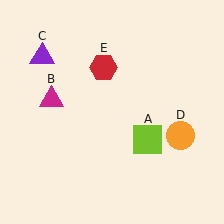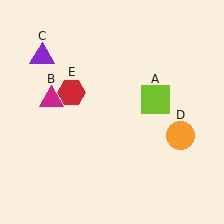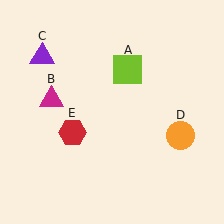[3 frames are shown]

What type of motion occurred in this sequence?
The lime square (object A), red hexagon (object E) rotated counterclockwise around the center of the scene.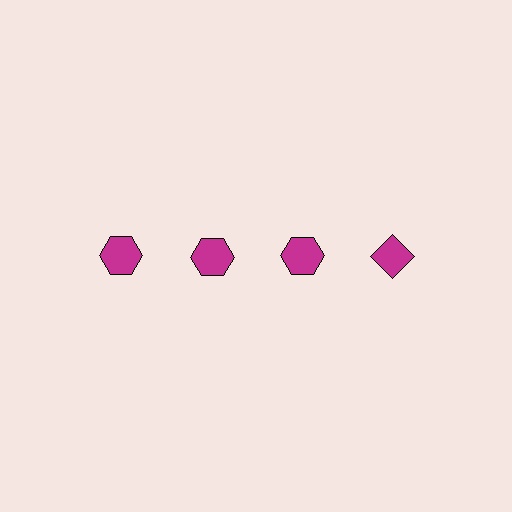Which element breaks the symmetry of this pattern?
The magenta diamond in the top row, second from right column breaks the symmetry. All other shapes are magenta hexagons.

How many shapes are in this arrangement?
There are 4 shapes arranged in a grid pattern.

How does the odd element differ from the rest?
It has a different shape: diamond instead of hexagon.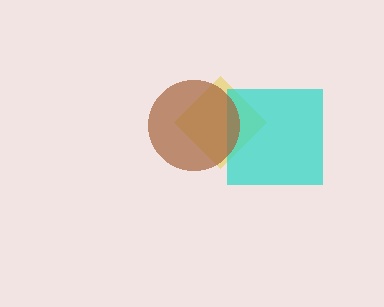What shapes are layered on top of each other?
The layered shapes are: a yellow diamond, a cyan square, a brown circle.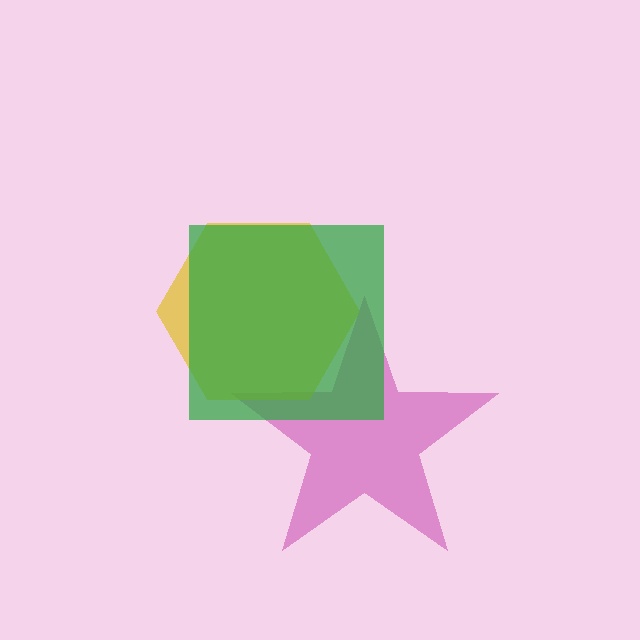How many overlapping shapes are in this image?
There are 3 overlapping shapes in the image.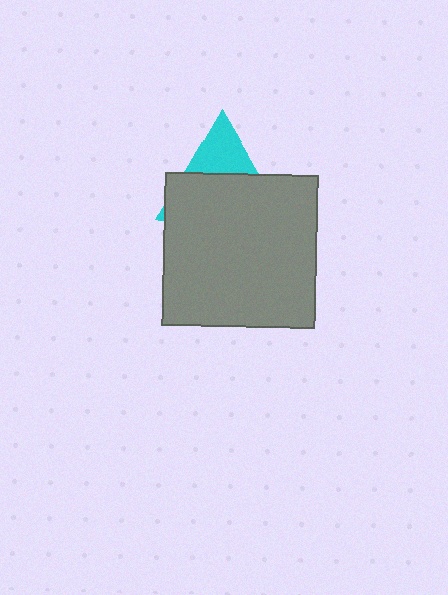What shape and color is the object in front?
The object in front is a gray square.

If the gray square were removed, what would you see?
You would see the complete cyan triangle.